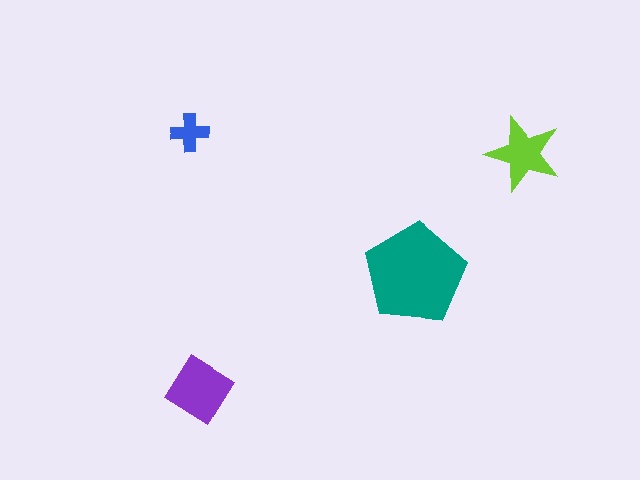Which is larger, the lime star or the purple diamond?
The purple diamond.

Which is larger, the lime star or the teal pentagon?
The teal pentagon.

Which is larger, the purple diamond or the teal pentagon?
The teal pentagon.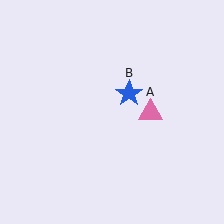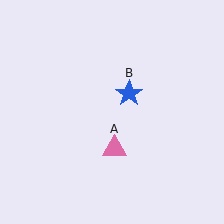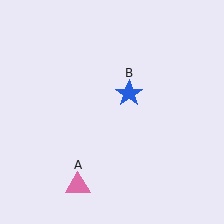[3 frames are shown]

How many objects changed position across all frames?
1 object changed position: pink triangle (object A).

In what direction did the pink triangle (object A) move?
The pink triangle (object A) moved down and to the left.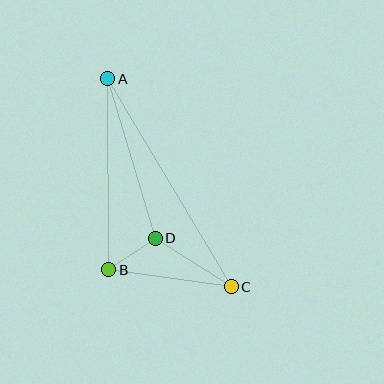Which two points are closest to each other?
Points B and D are closest to each other.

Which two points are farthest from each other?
Points A and C are farthest from each other.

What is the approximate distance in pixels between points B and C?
The distance between B and C is approximately 124 pixels.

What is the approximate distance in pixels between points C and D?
The distance between C and D is approximately 90 pixels.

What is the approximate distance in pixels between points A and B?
The distance between A and B is approximately 191 pixels.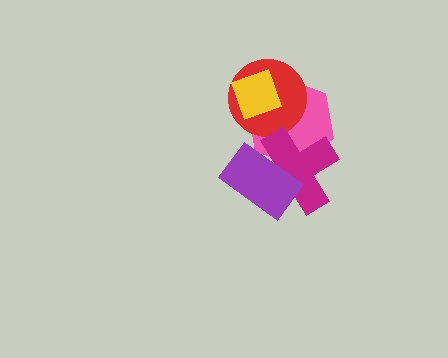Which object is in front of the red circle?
The yellow diamond is in front of the red circle.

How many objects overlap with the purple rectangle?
2 objects overlap with the purple rectangle.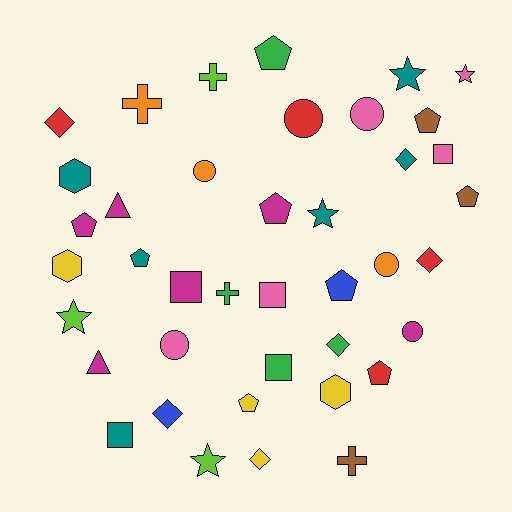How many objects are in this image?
There are 40 objects.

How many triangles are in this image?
There are 2 triangles.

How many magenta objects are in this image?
There are 6 magenta objects.